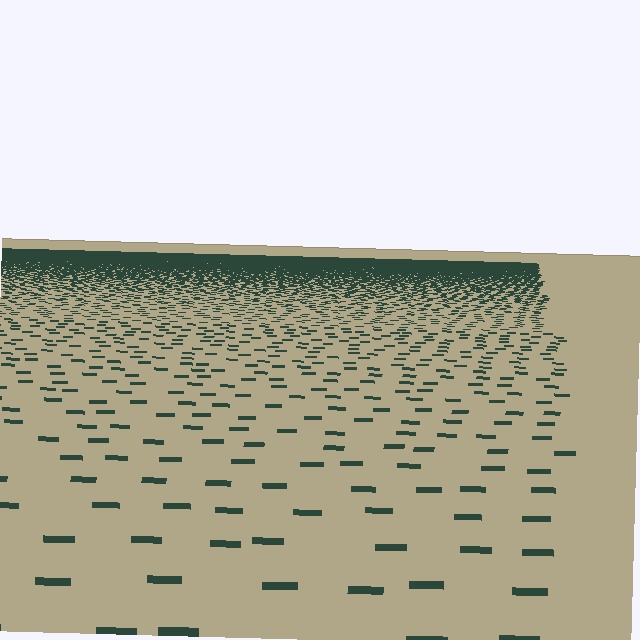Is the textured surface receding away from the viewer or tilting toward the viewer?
The surface is receding away from the viewer. Texture elements get smaller and denser toward the top.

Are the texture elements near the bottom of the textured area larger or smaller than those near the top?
Larger. Near the bottom, elements are closer to the viewer and appear at a bigger on-screen size.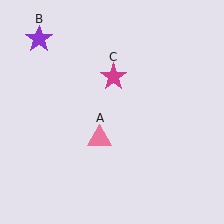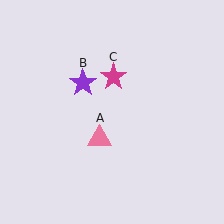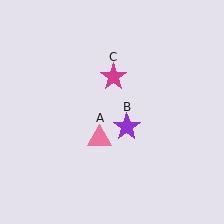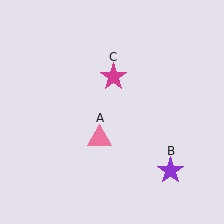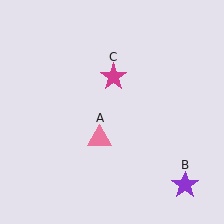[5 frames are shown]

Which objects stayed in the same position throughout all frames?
Pink triangle (object A) and magenta star (object C) remained stationary.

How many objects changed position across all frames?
1 object changed position: purple star (object B).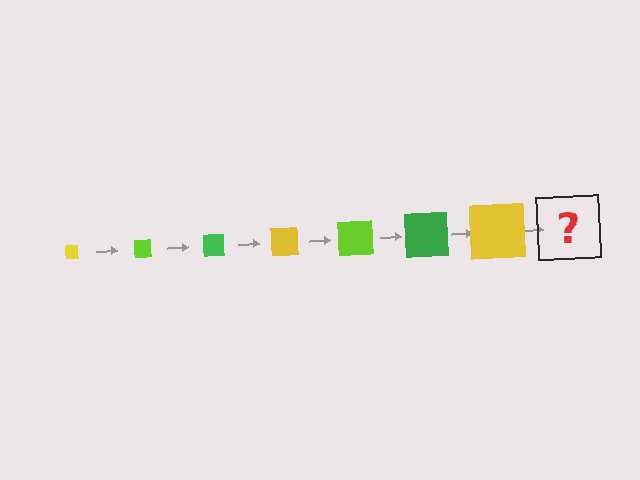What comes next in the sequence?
The next element should be a lime square, larger than the previous one.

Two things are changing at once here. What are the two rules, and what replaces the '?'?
The two rules are that the square grows larger each step and the color cycles through yellow, lime, and green. The '?' should be a lime square, larger than the previous one.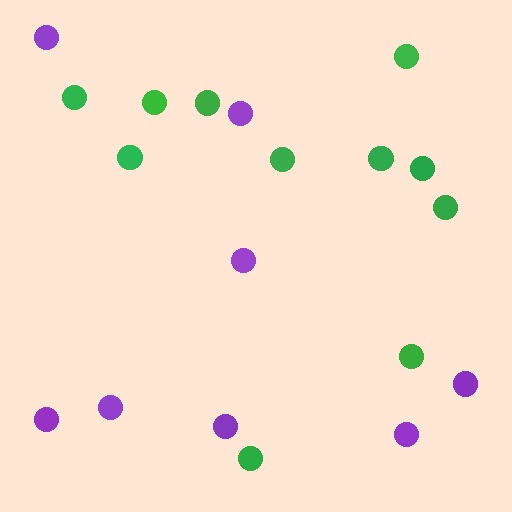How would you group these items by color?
There are 2 groups: one group of green circles (11) and one group of purple circles (8).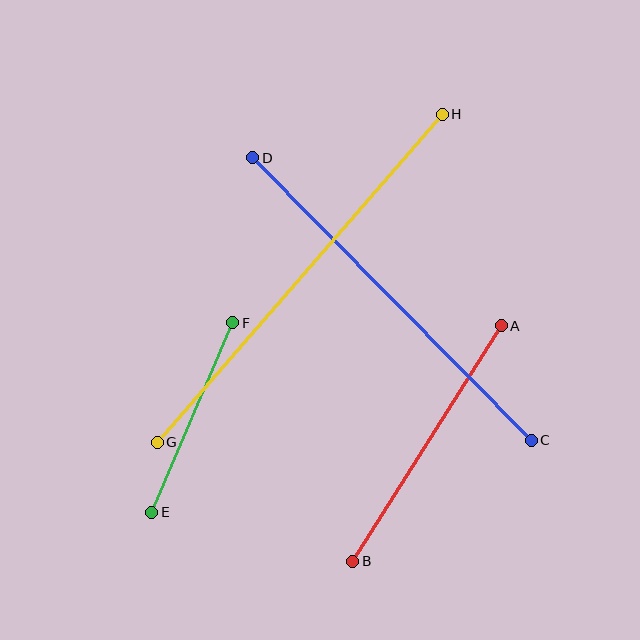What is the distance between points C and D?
The distance is approximately 397 pixels.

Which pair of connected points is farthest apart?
Points G and H are farthest apart.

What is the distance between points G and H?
The distance is approximately 435 pixels.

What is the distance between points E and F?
The distance is approximately 206 pixels.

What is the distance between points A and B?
The distance is approximately 278 pixels.